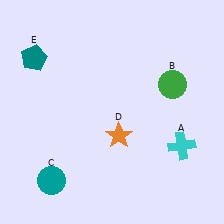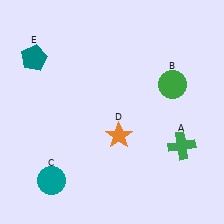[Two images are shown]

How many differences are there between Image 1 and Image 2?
There is 1 difference between the two images.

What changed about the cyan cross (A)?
In Image 1, A is cyan. In Image 2, it changed to green.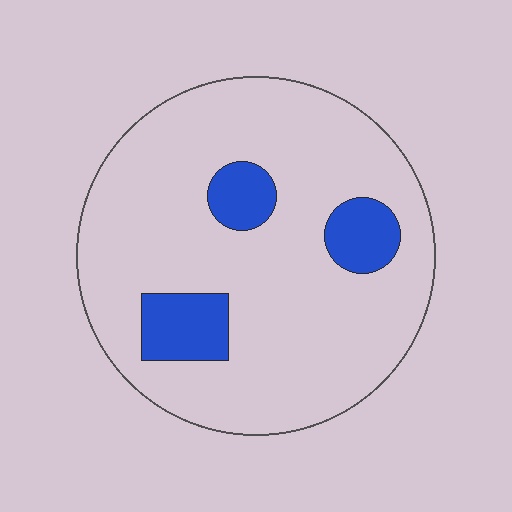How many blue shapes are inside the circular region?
3.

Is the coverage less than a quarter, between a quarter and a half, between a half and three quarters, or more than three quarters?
Less than a quarter.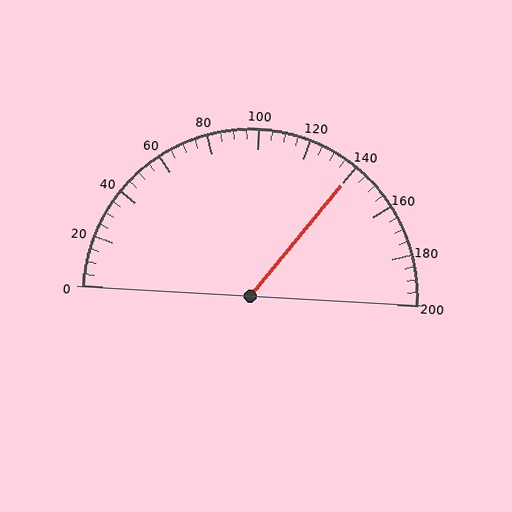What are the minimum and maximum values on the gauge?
The gauge ranges from 0 to 200.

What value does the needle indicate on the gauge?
The needle indicates approximately 140.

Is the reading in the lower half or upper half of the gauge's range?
The reading is in the upper half of the range (0 to 200).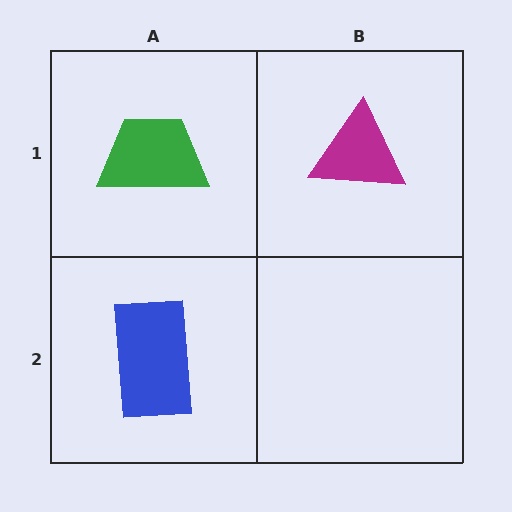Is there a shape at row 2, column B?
No, that cell is empty.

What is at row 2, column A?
A blue rectangle.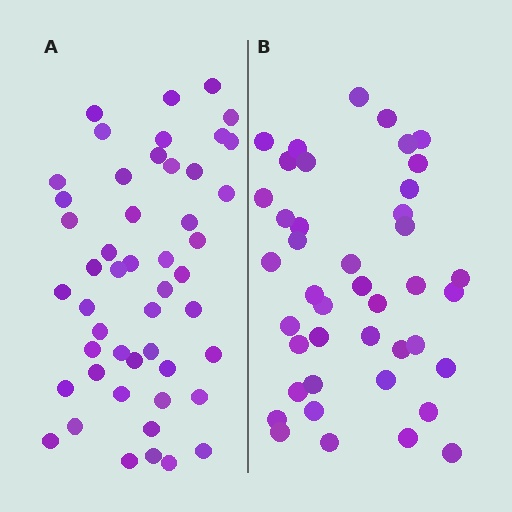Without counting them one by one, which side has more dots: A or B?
Region A (the left region) has more dots.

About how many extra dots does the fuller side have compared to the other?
Region A has roughly 8 or so more dots than region B.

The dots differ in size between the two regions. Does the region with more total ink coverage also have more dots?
No. Region B has more total ink coverage because its dots are larger, but region A actually contains more individual dots. Total area can be misleading — the number of items is what matters here.